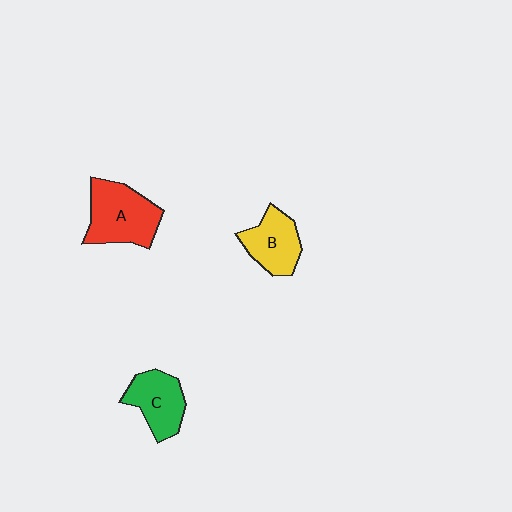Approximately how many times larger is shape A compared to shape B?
Approximately 1.4 times.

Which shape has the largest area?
Shape A (red).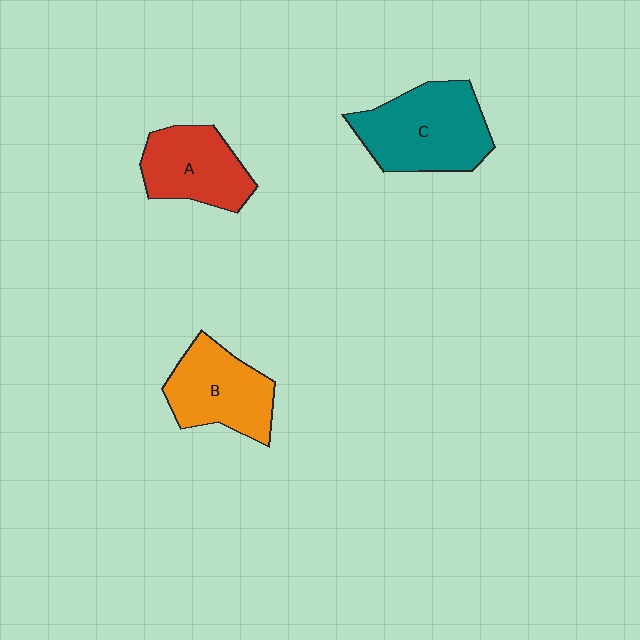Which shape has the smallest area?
Shape A (red).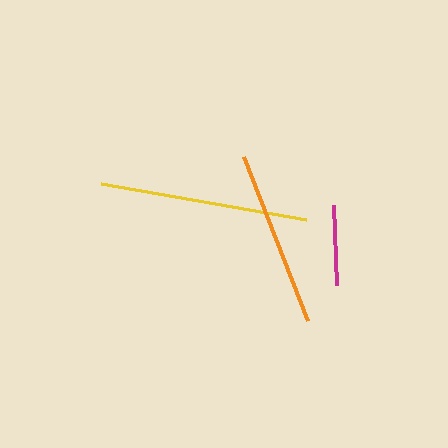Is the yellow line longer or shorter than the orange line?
The yellow line is longer than the orange line.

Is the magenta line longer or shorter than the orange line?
The orange line is longer than the magenta line.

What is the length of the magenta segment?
The magenta segment is approximately 80 pixels long.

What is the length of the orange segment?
The orange segment is approximately 176 pixels long.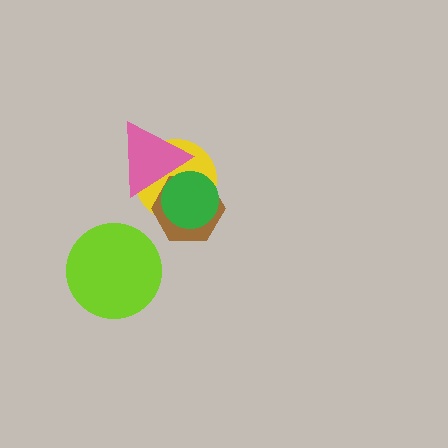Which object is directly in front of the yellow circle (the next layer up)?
The brown hexagon is directly in front of the yellow circle.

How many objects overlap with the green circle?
3 objects overlap with the green circle.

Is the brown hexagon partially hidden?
Yes, it is partially covered by another shape.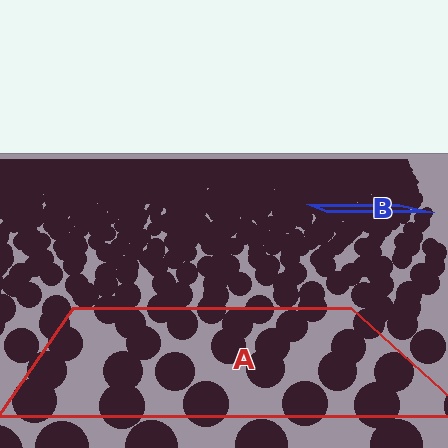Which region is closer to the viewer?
Region A is closer. The texture elements there are larger and more spread out.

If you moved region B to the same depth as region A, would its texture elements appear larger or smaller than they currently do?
They would appear larger. At a closer depth, the same texture elements are projected at a bigger on-screen size.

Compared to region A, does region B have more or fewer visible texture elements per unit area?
Region B has more texture elements per unit area — they are packed more densely because it is farther away.